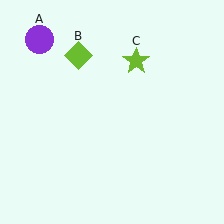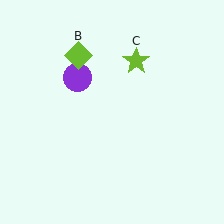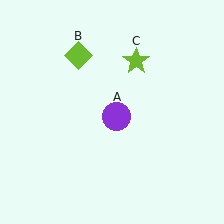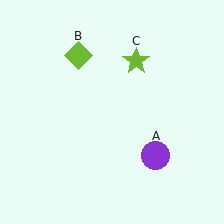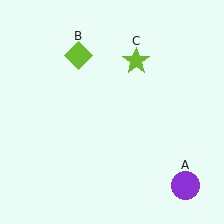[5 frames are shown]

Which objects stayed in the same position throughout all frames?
Lime diamond (object B) and lime star (object C) remained stationary.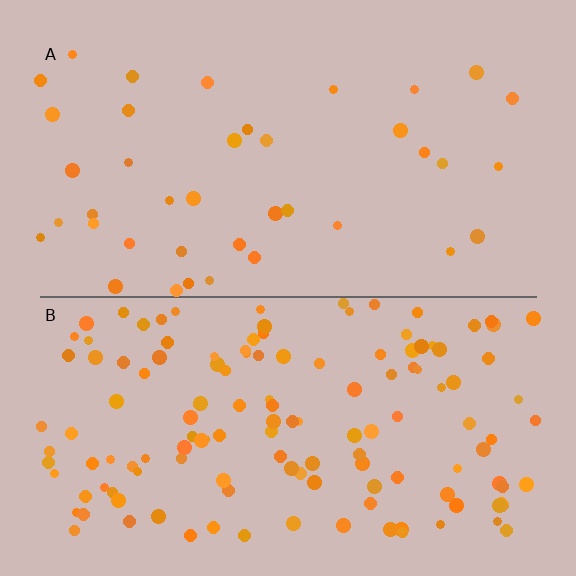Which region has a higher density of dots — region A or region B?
B (the bottom).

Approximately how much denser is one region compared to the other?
Approximately 3.4× — region B over region A.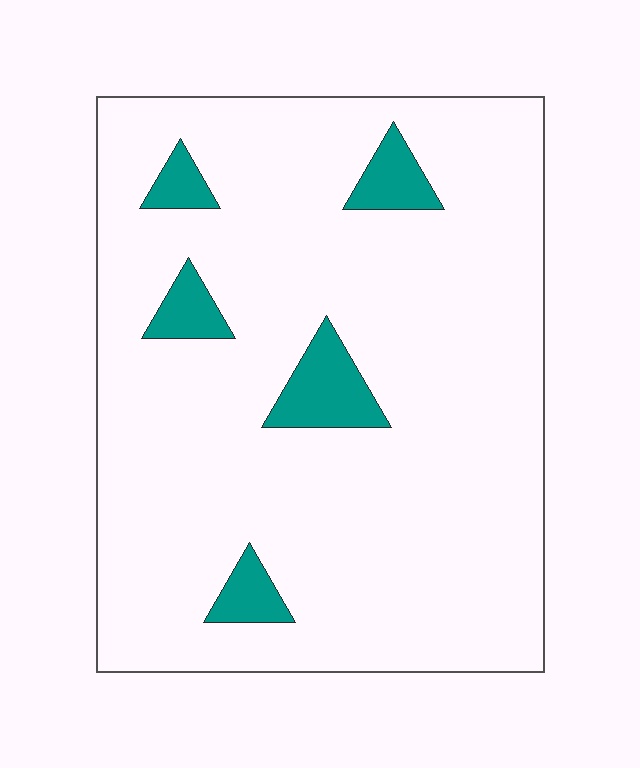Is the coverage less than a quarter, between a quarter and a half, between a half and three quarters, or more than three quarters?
Less than a quarter.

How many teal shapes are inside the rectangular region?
5.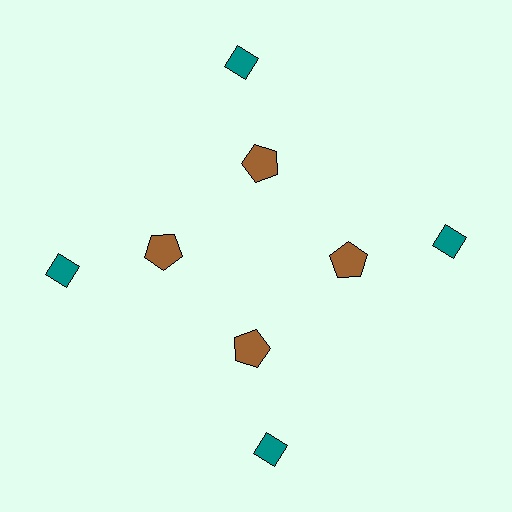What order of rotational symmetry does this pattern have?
This pattern has 4-fold rotational symmetry.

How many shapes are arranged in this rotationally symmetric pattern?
There are 8 shapes, arranged in 4 groups of 2.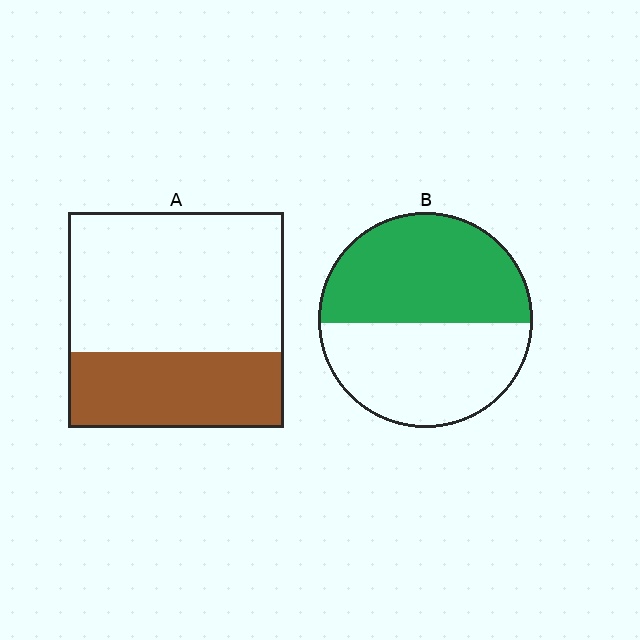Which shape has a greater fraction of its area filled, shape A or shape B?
Shape B.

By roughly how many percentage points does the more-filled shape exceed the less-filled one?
By roughly 15 percentage points (B over A).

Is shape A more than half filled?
No.